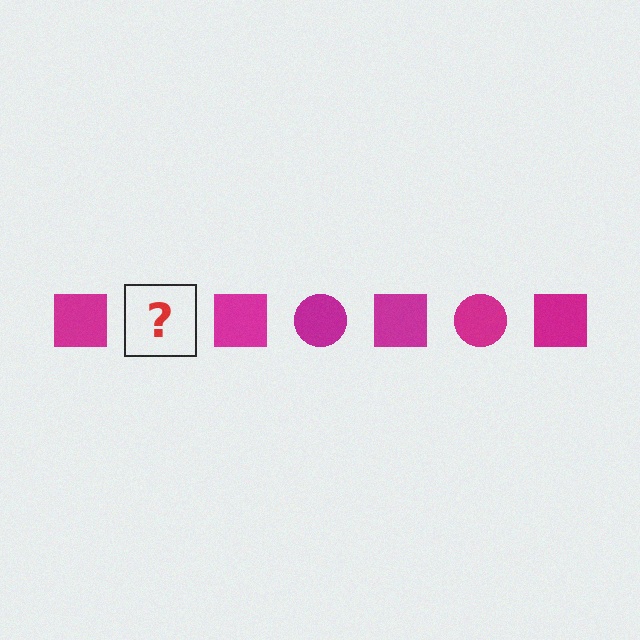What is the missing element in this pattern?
The missing element is a magenta circle.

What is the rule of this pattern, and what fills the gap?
The rule is that the pattern cycles through square, circle shapes in magenta. The gap should be filled with a magenta circle.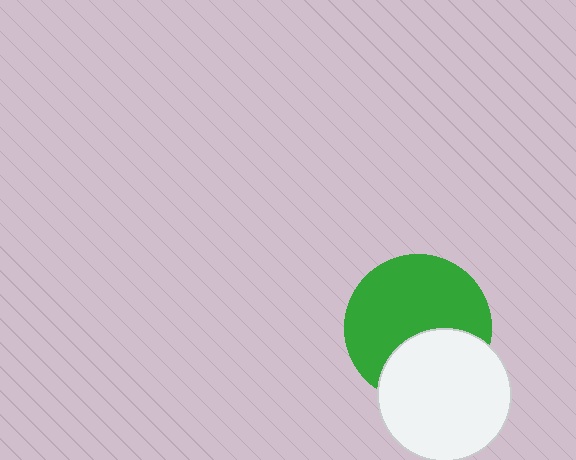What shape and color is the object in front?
The object in front is a white circle.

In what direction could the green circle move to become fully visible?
The green circle could move up. That would shift it out from behind the white circle entirely.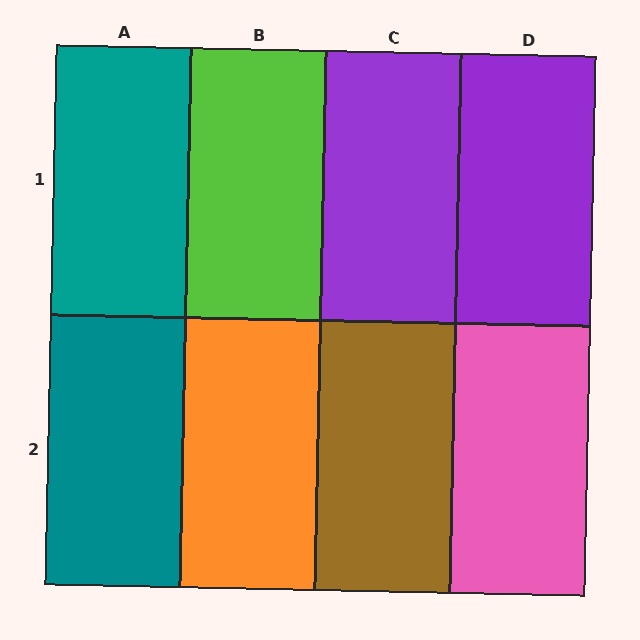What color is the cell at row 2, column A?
Teal.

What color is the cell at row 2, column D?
Pink.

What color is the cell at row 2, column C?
Brown.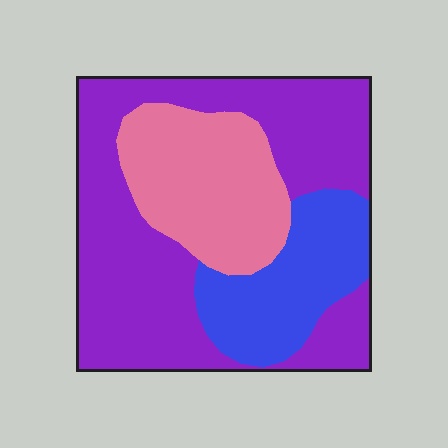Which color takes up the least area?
Blue, at roughly 20%.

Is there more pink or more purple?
Purple.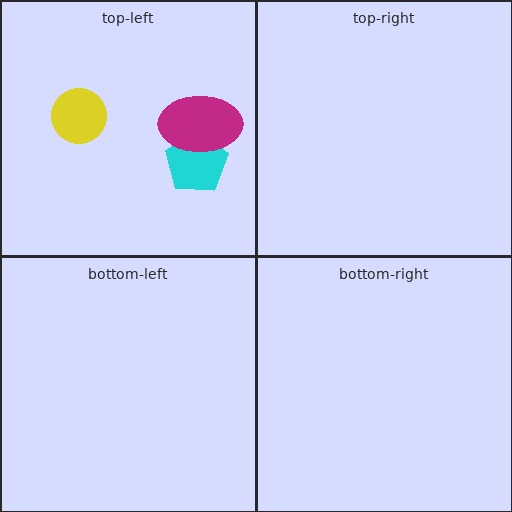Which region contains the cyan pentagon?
The top-left region.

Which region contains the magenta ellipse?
The top-left region.